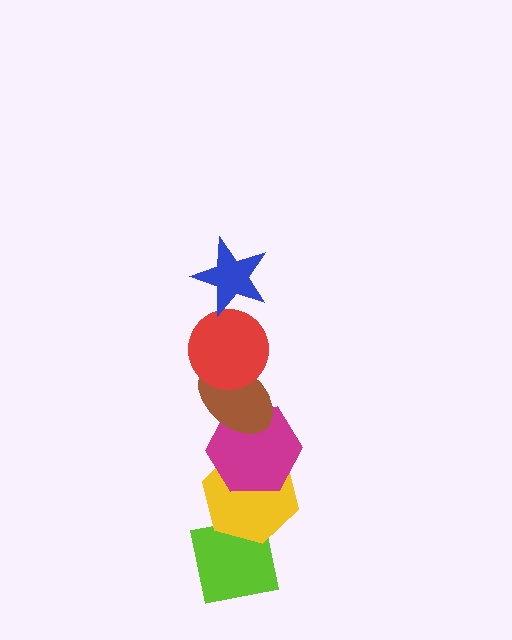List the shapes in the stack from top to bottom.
From top to bottom: the blue star, the red circle, the brown ellipse, the magenta hexagon, the yellow hexagon, the lime square.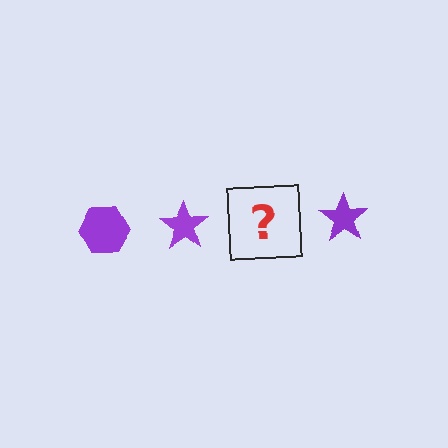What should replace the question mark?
The question mark should be replaced with a purple hexagon.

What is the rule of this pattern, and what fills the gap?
The rule is that the pattern cycles through hexagon, star shapes in purple. The gap should be filled with a purple hexagon.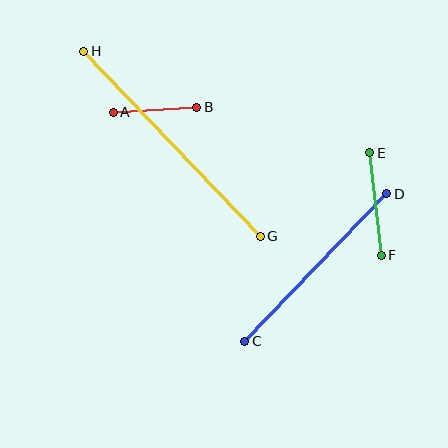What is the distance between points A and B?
The distance is approximately 83 pixels.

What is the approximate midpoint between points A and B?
The midpoint is at approximately (155, 110) pixels.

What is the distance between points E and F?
The distance is approximately 103 pixels.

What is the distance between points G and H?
The distance is approximately 256 pixels.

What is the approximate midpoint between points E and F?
The midpoint is at approximately (376, 204) pixels.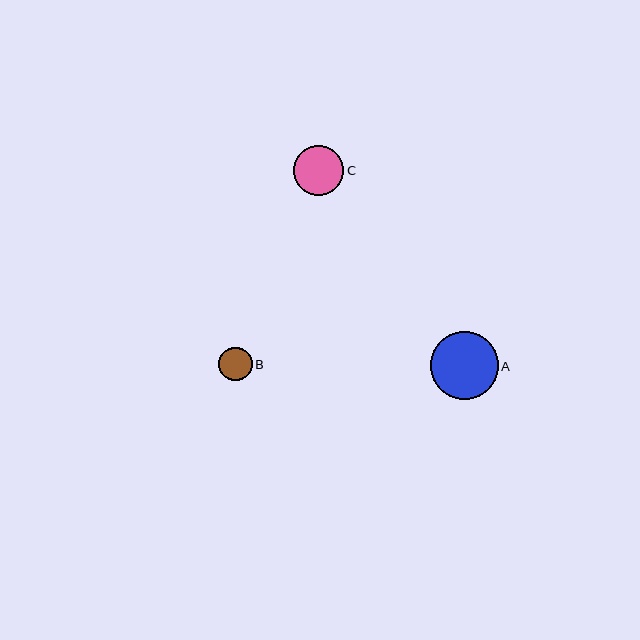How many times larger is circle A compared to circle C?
Circle A is approximately 1.3 times the size of circle C.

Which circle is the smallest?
Circle B is the smallest with a size of approximately 33 pixels.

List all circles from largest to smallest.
From largest to smallest: A, C, B.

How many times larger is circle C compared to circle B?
Circle C is approximately 1.5 times the size of circle B.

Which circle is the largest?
Circle A is the largest with a size of approximately 68 pixels.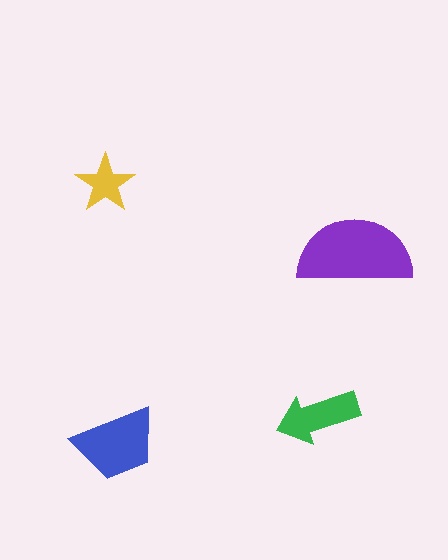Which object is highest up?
The yellow star is topmost.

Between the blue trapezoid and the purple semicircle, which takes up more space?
The purple semicircle.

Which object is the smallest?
The yellow star.